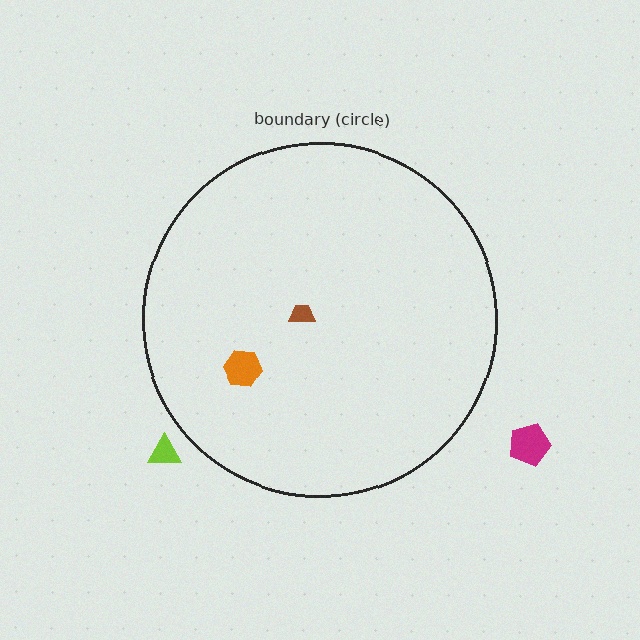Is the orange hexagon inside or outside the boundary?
Inside.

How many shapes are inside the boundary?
2 inside, 2 outside.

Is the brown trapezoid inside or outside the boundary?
Inside.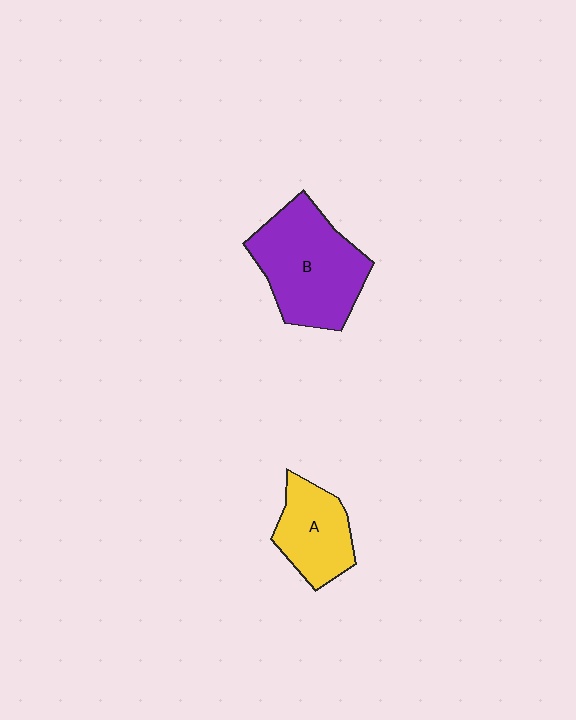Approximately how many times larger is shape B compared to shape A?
Approximately 1.7 times.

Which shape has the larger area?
Shape B (purple).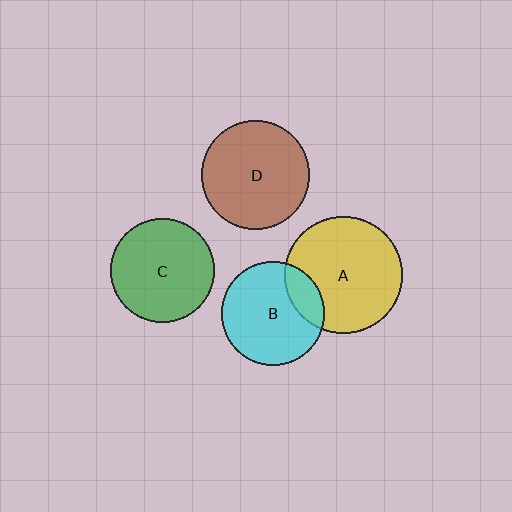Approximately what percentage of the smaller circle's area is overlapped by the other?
Approximately 20%.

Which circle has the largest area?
Circle A (yellow).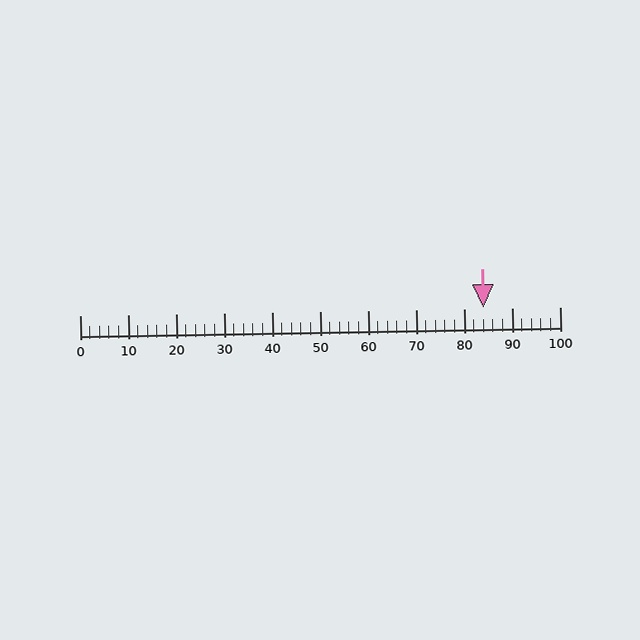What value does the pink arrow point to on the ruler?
The pink arrow points to approximately 84.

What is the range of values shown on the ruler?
The ruler shows values from 0 to 100.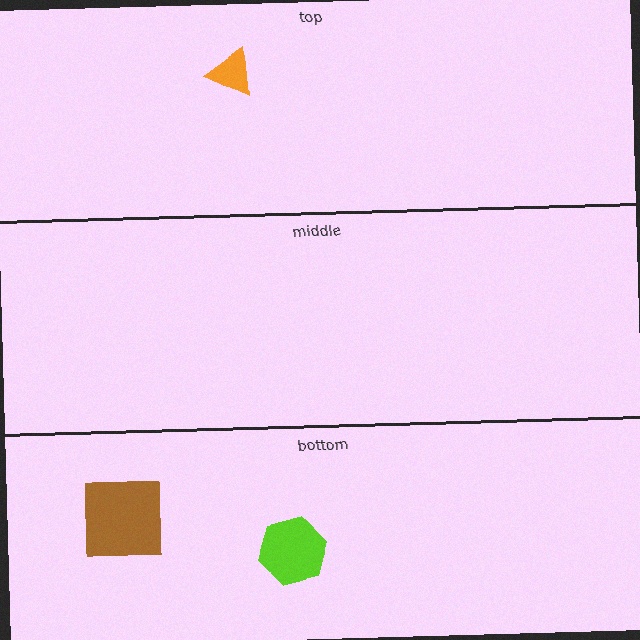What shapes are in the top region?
The orange triangle.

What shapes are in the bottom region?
The brown square, the lime hexagon.